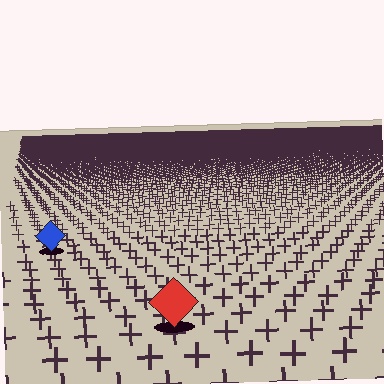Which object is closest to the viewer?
The red diamond is closest. The texture marks near it are larger and more spread out.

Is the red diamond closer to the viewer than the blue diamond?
Yes. The red diamond is closer — you can tell from the texture gradient: the ground texture is coarser near it.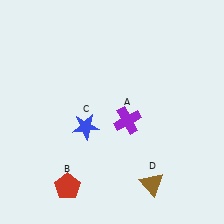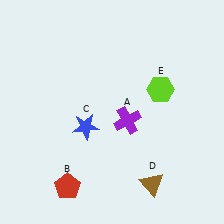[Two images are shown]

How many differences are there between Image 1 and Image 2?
There is 1 difference between the two images.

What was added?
A lime hexagon (E) was added in Image 2.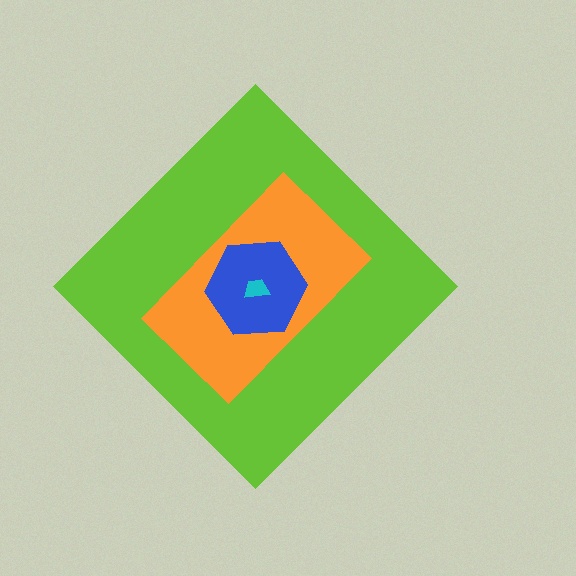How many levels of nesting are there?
4.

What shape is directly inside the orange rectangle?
The blue hexagon.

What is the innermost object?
The cyan trapezoid.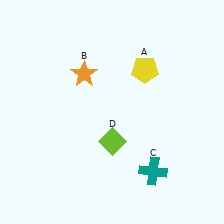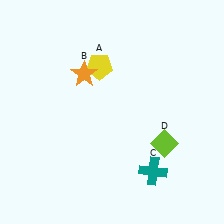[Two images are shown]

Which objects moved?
The objects that moved are: the yellow pentagon (A), the lime diamond (D).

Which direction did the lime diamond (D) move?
The lime diamond (D) moved right.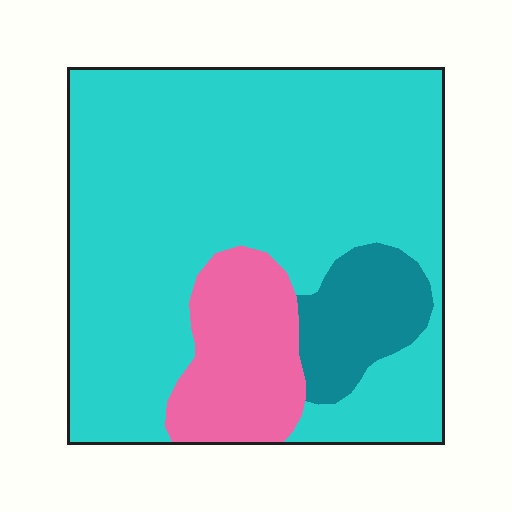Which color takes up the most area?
Cyan, at roughly 75%.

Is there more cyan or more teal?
Cyan.